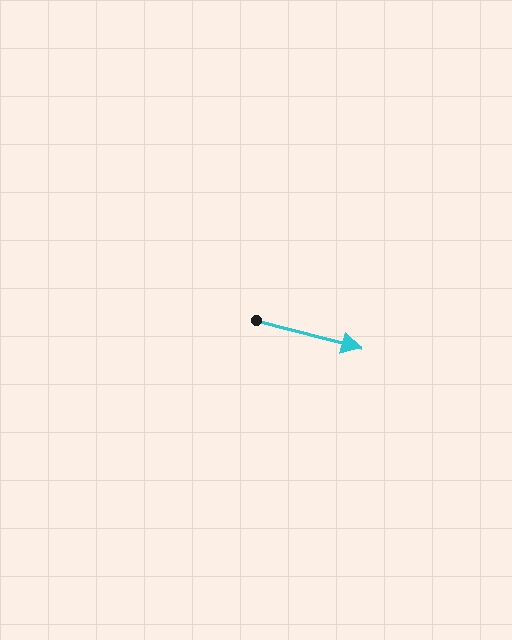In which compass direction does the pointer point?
East.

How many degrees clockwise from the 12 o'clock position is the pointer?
Approximately 105 degrees.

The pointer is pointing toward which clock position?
Roughly 3 o'clock.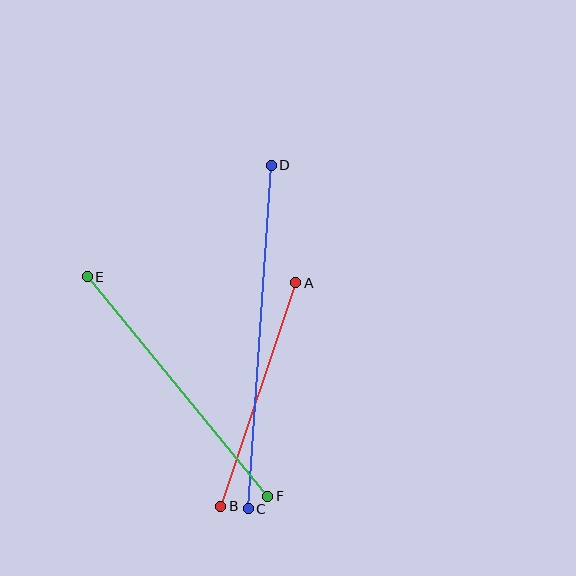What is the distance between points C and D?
The distance is approximately 345 pixels.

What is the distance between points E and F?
The distance is approximately 284 pixels.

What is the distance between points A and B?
The distance is approximately 236 pixels.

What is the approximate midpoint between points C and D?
The midpoint is at approximately (260, 337) pixels.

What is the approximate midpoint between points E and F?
The midpoint is at approximately (178, 386) pixels.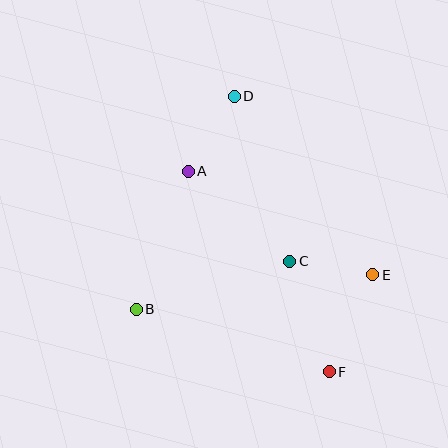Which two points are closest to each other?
Points C and E are closest to each other.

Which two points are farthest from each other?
Points D and F are farthest from each other.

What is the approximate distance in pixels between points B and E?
The distance between B and E is approximately 239 pixels.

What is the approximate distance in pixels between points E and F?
The distance between E and F is approximately 106 pixels.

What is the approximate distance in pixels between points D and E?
The distance between D and E is approximately 226 pixels.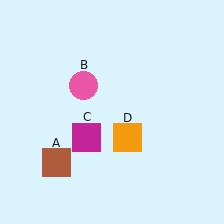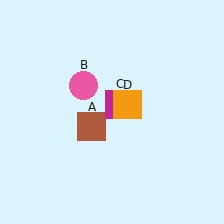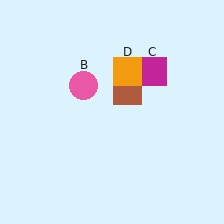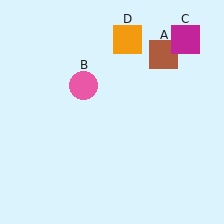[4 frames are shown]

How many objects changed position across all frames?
3 objects changed position: brown square (object A), magenta square (object C), orange square (object D).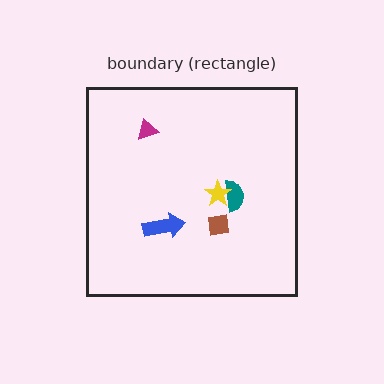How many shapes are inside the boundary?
5 inside, 0 outside.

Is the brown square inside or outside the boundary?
Inside.